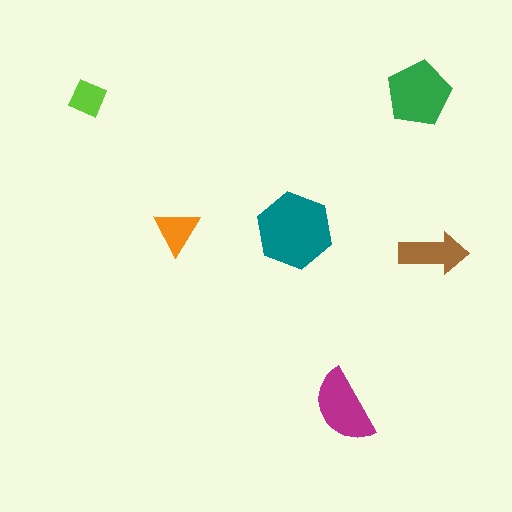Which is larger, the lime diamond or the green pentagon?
The green pentagon.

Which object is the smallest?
The lime diamond.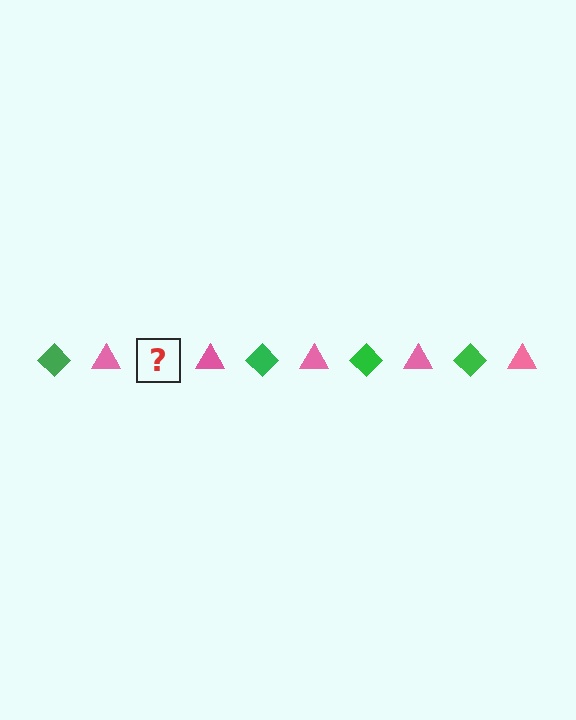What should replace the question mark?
The question mark should be replaced with a green diamond.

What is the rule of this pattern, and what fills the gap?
The rule is that the pattern alternates between green diamond and pink triangle. The gap should be filled with a green diamond.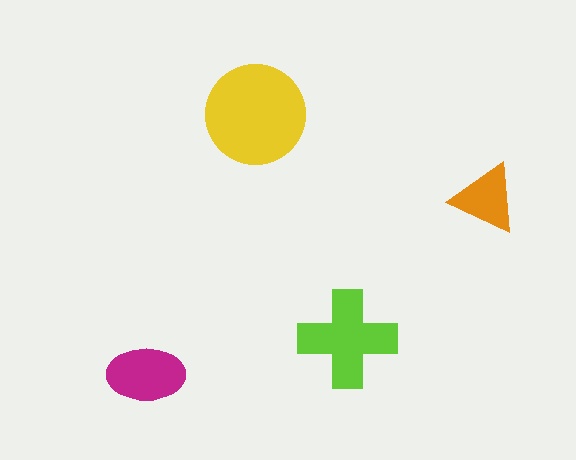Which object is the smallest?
The orange triangle.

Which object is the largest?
The yellow circle.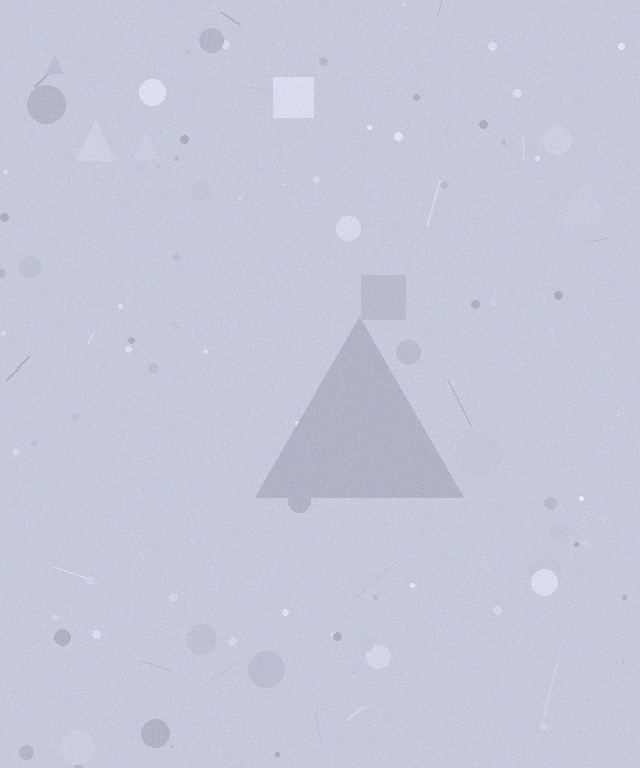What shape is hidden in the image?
A triangle is hidden in the image.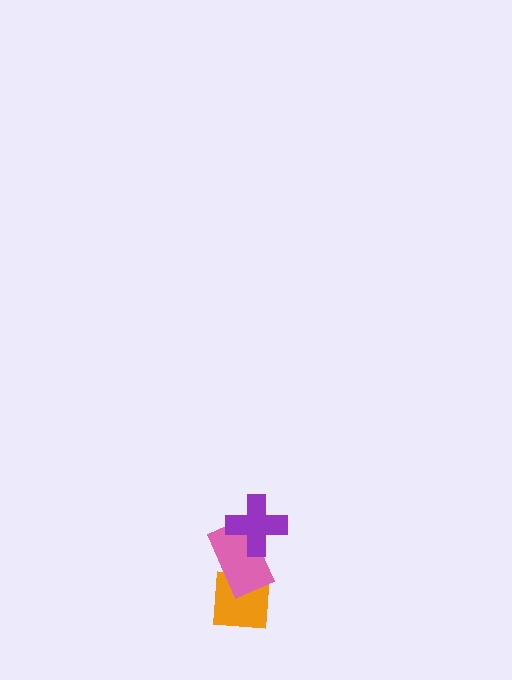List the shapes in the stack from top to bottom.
From top to bottom: the purple cross, the pink rectangle, the orange square.